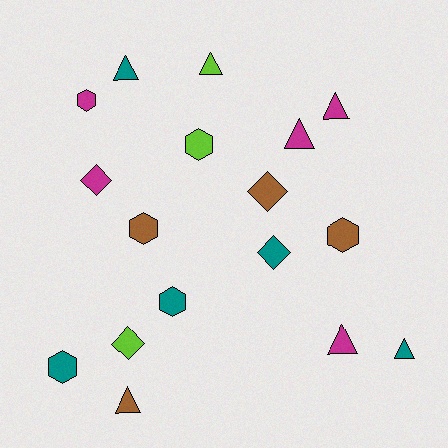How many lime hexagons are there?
There is 1 lime hexagon.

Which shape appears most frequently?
Triangle, with 7 objects.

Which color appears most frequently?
Teal, with 5 objects.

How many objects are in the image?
There are 17 objects.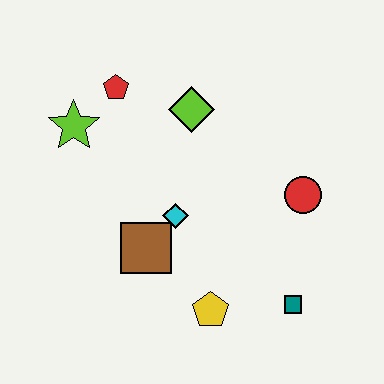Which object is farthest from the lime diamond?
The teal square is farthest from the lime diamond.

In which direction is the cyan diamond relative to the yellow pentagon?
The cyan diamond is above the yellow pentagon.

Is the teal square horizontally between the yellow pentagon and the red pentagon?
No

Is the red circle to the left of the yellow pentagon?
No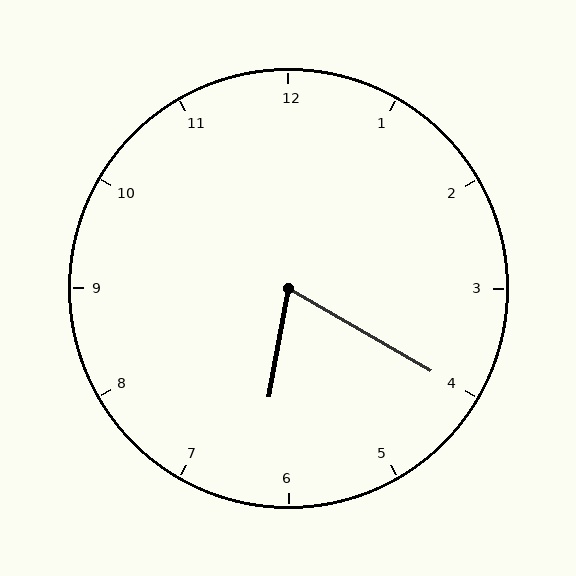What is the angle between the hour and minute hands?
Approximately 70 degrees.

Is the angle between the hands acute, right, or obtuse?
It is acute.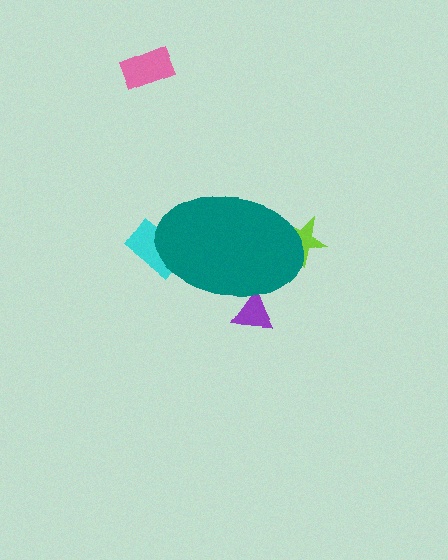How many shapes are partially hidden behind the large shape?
3 shapes are partially hidden.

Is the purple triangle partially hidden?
Yes, the purple triangle is partially hidden behind the teal ellipse.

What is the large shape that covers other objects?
A teal ellipse.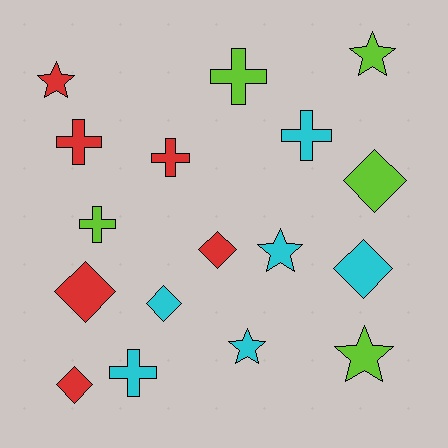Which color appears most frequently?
Red, with 6 objects.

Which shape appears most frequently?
Diamond, with 6 objects.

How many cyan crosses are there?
There are 2 cyan crosses.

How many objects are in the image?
There are 17 objects.